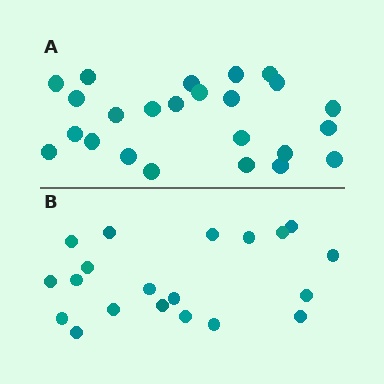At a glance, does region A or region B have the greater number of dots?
Region A (the top region) has more dots.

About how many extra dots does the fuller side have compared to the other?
Region A has about 4 more dots than region B.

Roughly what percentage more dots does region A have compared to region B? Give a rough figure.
About 20% more.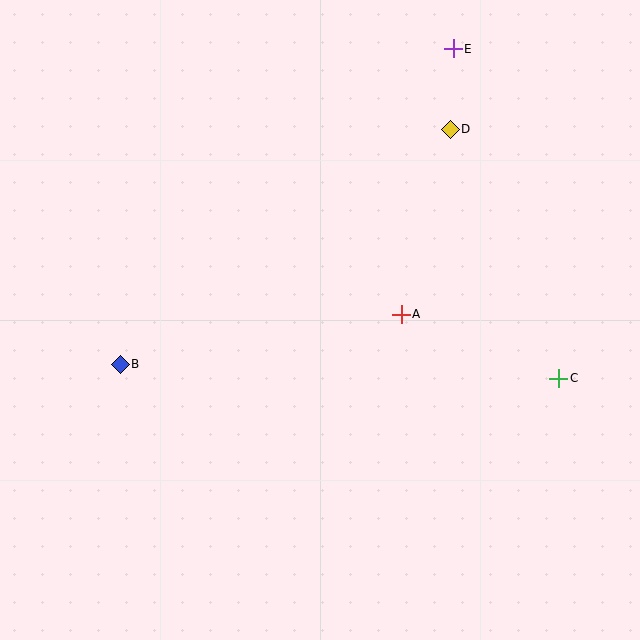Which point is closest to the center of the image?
Point A at (401, 314) is closest to the center.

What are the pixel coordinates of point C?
Point C is at (559, 378).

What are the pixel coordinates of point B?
Point B is at (120, 364).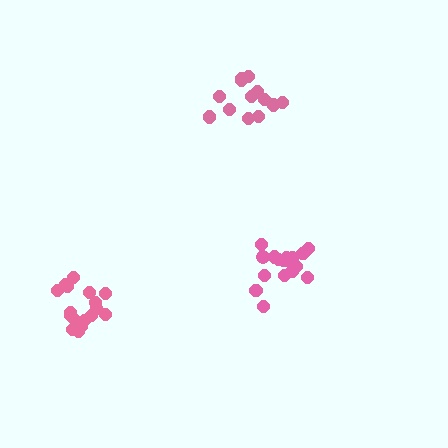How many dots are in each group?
Group 1: 18 dots, Group 2: 13 dots, Group 3: 17 dots (48 total).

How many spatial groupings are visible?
There are 3 spatial groupings.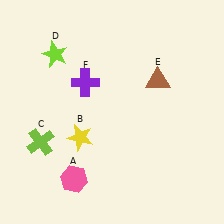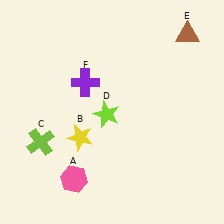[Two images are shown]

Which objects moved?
The objects that moved are: the lime star (D), the brown triangle (E).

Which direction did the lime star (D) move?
The lime star (D) moved down.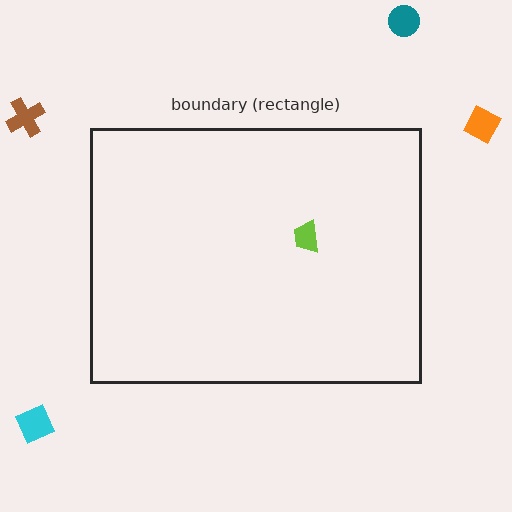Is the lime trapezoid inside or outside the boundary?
Inside.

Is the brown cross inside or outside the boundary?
Outside.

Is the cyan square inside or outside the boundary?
Outside.